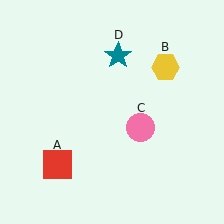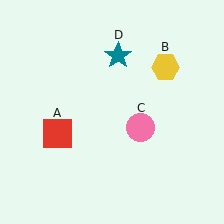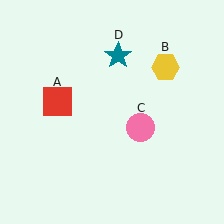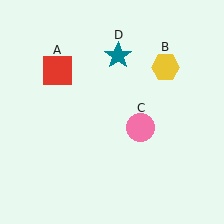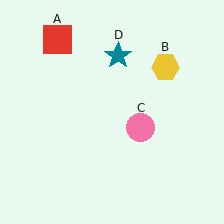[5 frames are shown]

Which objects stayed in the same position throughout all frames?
Yellow hexagon (object B) and pink circle (object C) and teal star (object D) remained stationary.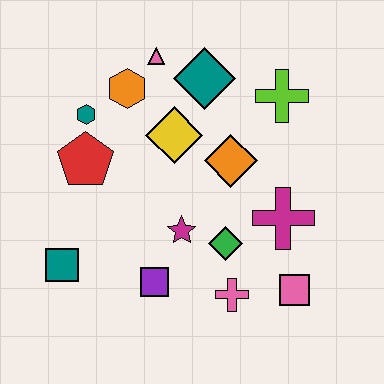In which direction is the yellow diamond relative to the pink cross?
The yellow diamond is above the pink cross.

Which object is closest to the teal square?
The purple square is closest to the teal square.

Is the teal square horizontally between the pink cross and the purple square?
No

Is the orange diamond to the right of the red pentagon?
Yes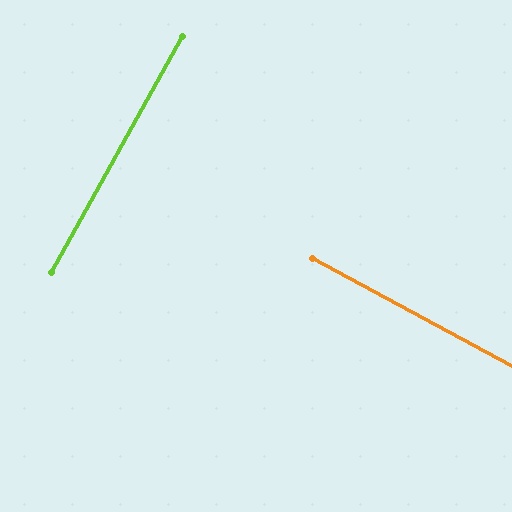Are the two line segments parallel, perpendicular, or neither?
Perpendicular — they meet at approximately 89°.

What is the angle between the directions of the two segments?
Approximately 89 degrees.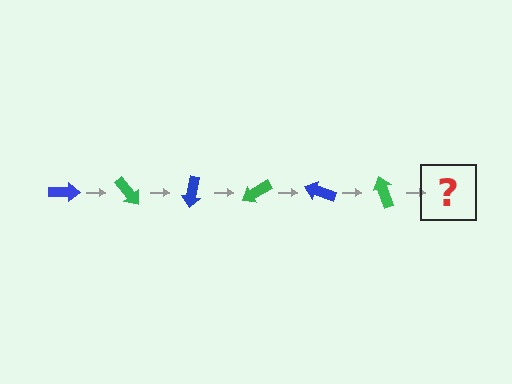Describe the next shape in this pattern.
It should be a blue arrow, rotated 300 degrees from the start.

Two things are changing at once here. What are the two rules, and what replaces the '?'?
The two rules are that it rotates 50 degrees each step and the color cycles through blue and green. The '?' should be a blue arrow, rotated 300 degrees from the start.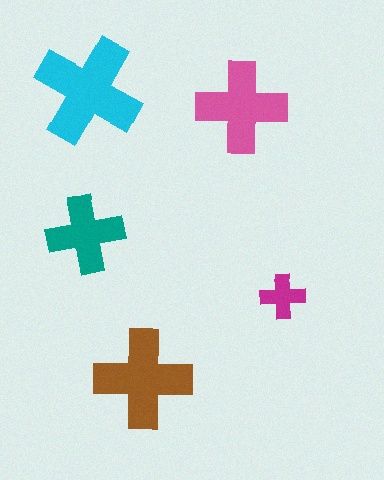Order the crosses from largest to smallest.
the cyan one, the brown one, the pink one, the teal one, the magenta one.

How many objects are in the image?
There are 5 objects in the image.